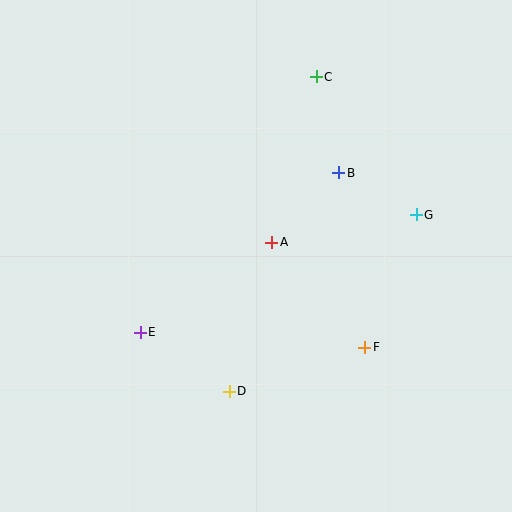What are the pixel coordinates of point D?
Point D is at (229, 391).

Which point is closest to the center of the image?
Point A at (272, 242) is closest to the center.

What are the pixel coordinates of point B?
Point B is at (339, 173).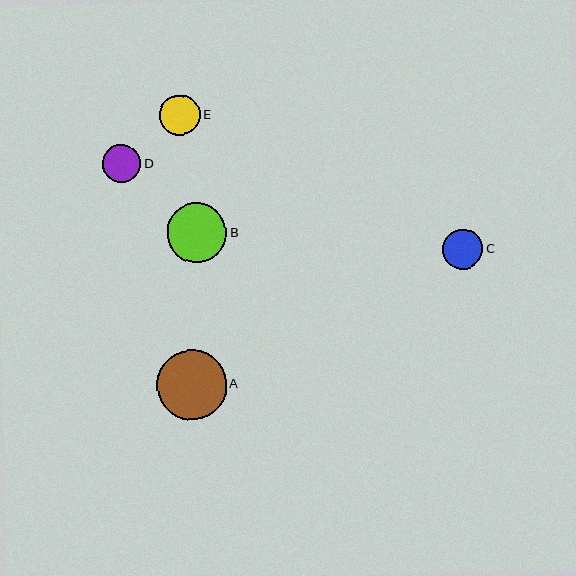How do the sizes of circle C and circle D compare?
Circle C and circle D are approximately the same size.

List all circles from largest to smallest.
From largest to smallest: A, B, E, C, D.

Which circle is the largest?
Circle A is the largest with a size of approximately 70 pixels.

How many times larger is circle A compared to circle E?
Circle A is approximately 1.7 times the size of circle E.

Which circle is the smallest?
Circle D is the smallest with a size of approximately 38 pixels.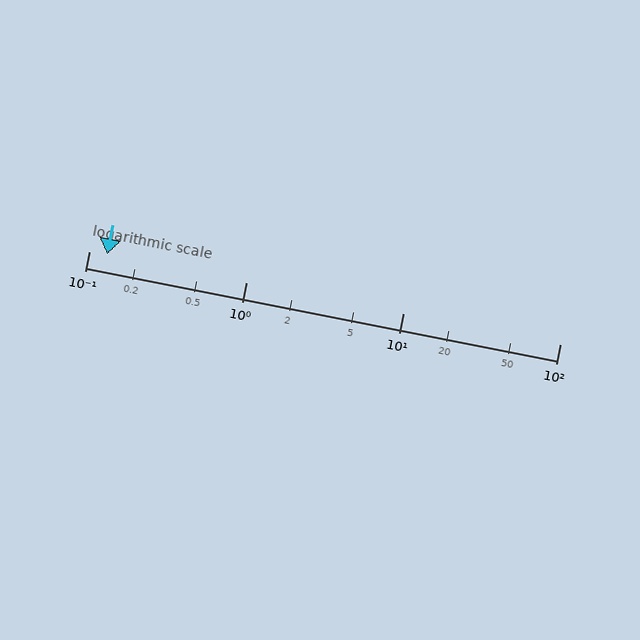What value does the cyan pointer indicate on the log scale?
The pointer indicates approximately 0.13.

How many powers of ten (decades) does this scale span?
The scale spans 3 decades, from 0.1 to 100.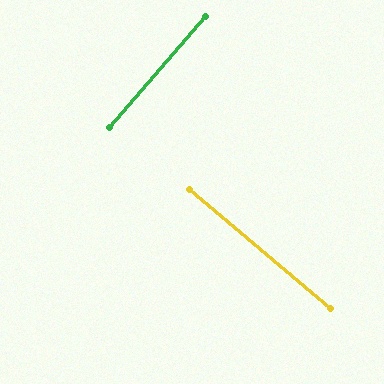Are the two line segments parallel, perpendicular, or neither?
Perpendicular — they meet at approximately 89°.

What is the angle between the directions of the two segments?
Approximately 89 degrees.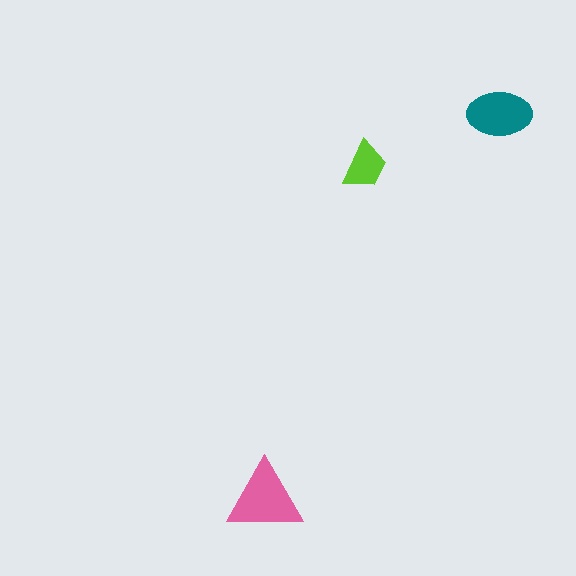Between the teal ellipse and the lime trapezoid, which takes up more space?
The teal ellipse.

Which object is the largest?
The pink triangle.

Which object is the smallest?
The lime trapezoid.